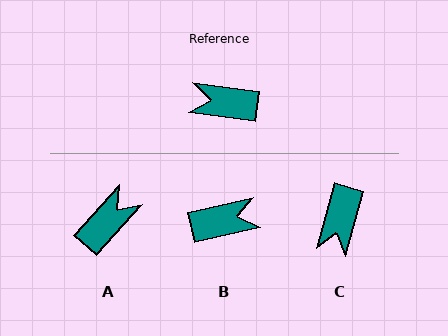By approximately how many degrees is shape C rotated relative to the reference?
Approximately 82 degrees counter-clockwise.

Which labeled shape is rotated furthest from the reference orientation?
B, about 160 degrees away.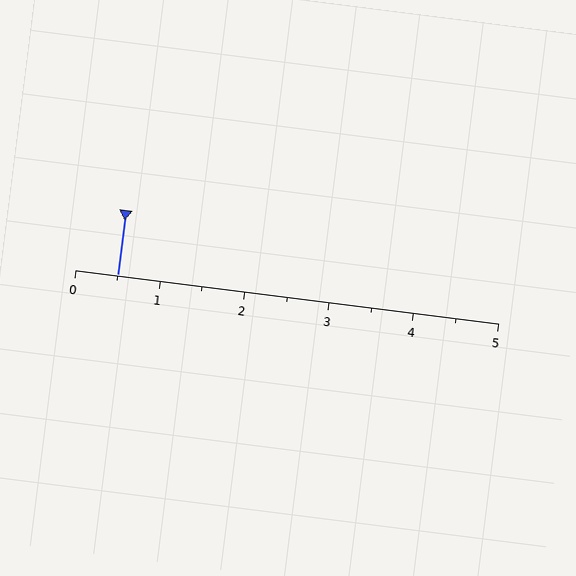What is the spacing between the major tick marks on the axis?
The major ticks are spaced 1 apart.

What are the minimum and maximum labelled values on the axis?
The axis runs from 0 to 5.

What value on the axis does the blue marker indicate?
The marker indicates approximately 0.5.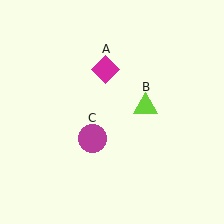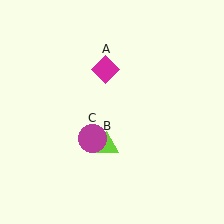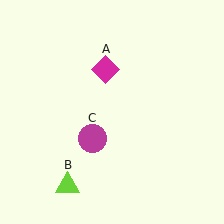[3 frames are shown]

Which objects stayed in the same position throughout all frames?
Magenta diamond (object A) and magenta circle (object C) remained stationary.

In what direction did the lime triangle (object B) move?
The lime triangle (object B) moved down and to the left.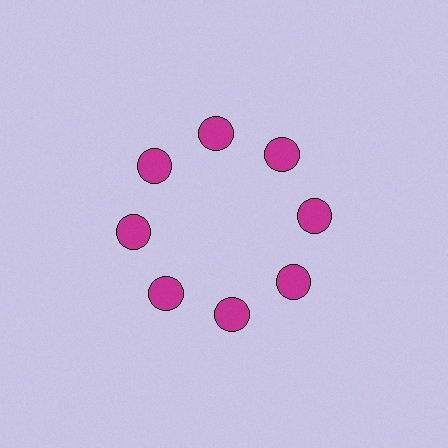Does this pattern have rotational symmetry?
Yes, this pattern has 8-fold rotational symmetry. It looks the same after rotating 45 degrees around the center.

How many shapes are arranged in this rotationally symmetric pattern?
There are 8 shapes, arranged in 8 groups of 1.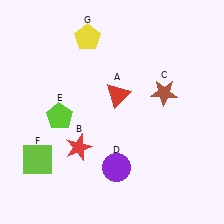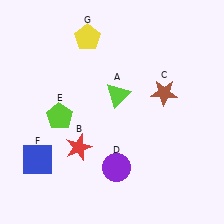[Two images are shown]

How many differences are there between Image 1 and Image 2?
There are 2 differences between the two images.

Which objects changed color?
A changed from red to lime. F changed from lime to blue.